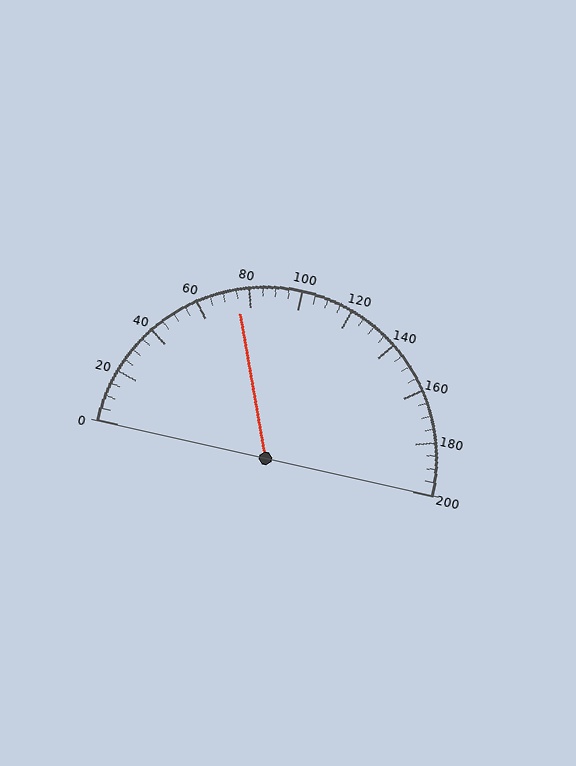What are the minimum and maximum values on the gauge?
The gauge ranges from 0 to 200.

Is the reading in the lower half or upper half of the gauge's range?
The reading is in the lower half of the range (0 to 200).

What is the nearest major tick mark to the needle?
The nearest major tick mark is 80.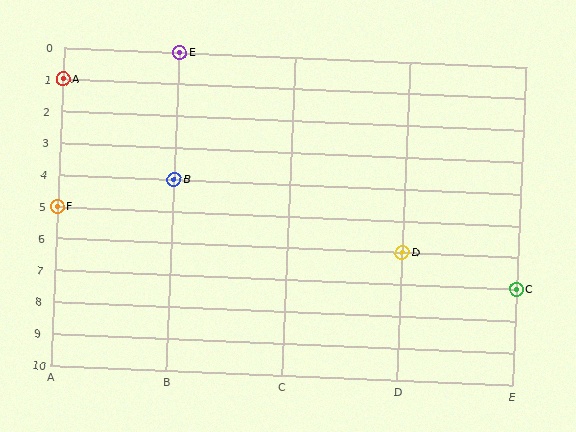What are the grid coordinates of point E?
Point E is at grid coordinates (B, 0).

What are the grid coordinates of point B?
Point B is at grid coordinates (B, 4).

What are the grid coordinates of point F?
Point F is at grid coordinates (A, 5).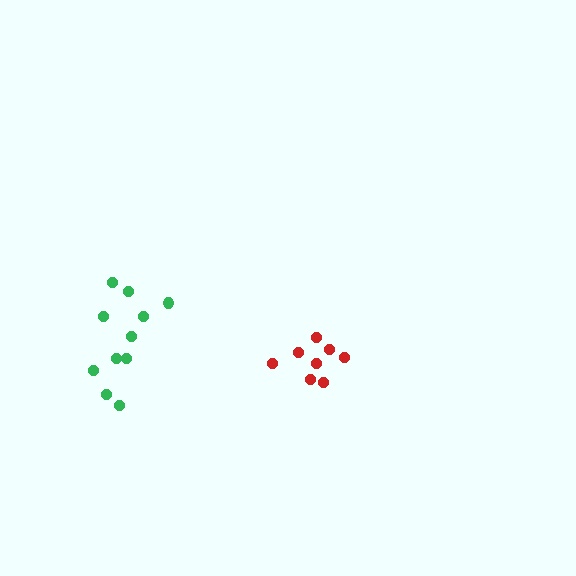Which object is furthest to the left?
The green cluster is leftmost.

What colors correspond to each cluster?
The clusters are colored: red, green.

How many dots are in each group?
Group 1: 8 dots, Group 2: 11 dots (19 total).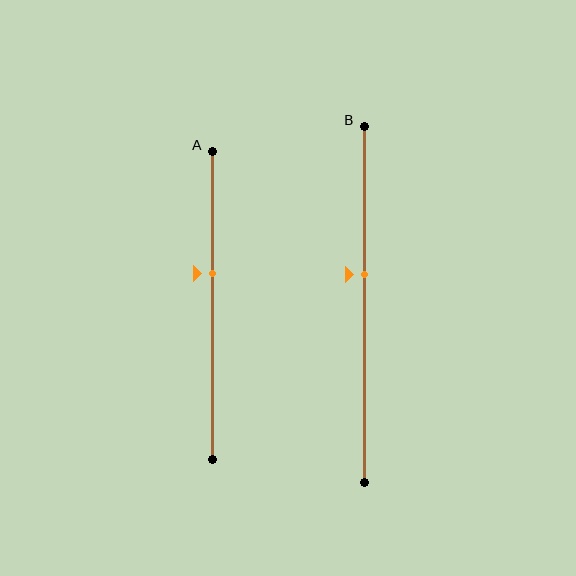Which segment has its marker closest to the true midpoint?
Segment B has its marker closest to the true midpoint.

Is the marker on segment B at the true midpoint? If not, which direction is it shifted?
No, the marker on segment B is shifted upward by about 8% of the segment length.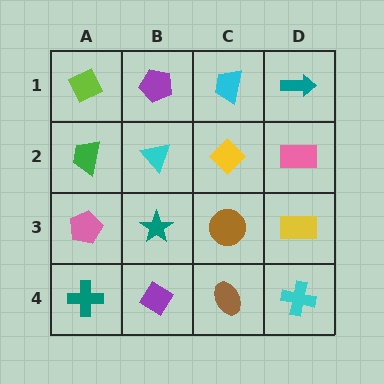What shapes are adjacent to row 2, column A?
A lime diamond (row 1, column A), a pink pentagon (row 3, column A), a cyan triangle (row 2, column B).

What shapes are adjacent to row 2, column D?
A teal arrow (row 1, column D), a yellow rectangle (row 3, column D), a yellow diamond (row 2, column C).